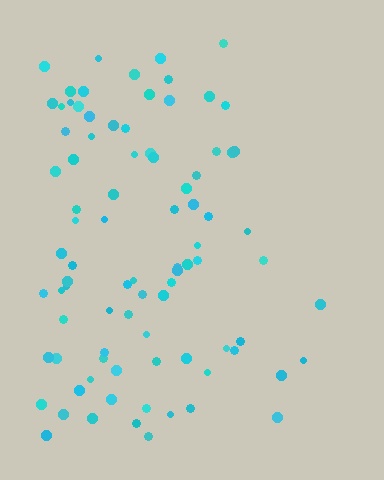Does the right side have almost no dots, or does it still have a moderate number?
Still a moderate number, just noticeably fewer than the left.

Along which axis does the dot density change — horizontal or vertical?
Horizontal.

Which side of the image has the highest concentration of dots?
The left.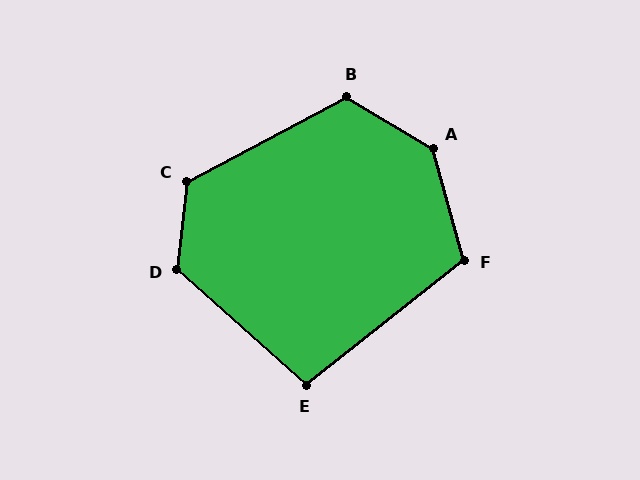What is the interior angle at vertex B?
Approximately 121 degrees (obtuse).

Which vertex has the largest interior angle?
A, at approximately 136 degrees.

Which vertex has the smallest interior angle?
E, at approximately 100 degrees.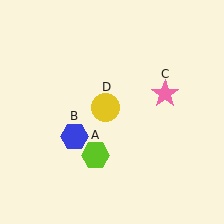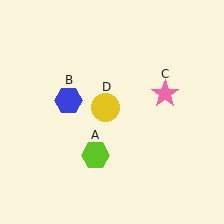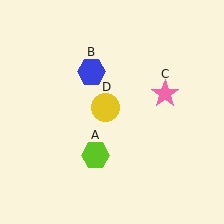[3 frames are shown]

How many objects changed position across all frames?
1 object changed position: blue hexagon (object B).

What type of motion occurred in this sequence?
The blue hexagon (object B) rotated clockwise around the center of the scene.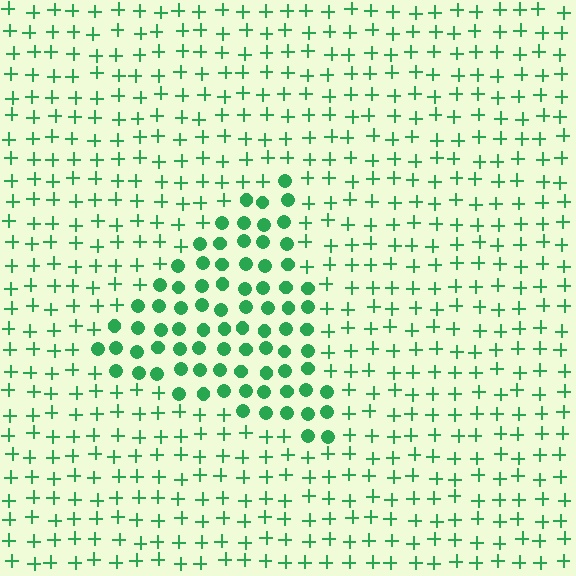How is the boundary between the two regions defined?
The boundary is defined by a change in element shape: circles inside vs. plus signs outside. All elements share the same color and spacing.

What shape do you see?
I see a triangle.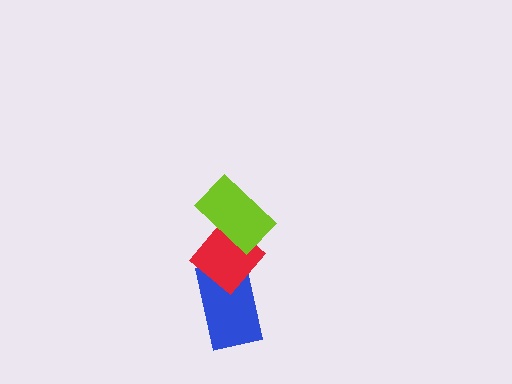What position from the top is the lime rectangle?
The lime rectangle is 1st from the top.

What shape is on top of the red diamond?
The lime rectangle is on top of the red diamond.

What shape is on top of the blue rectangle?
The red diamond is on top of the blue rectangle.